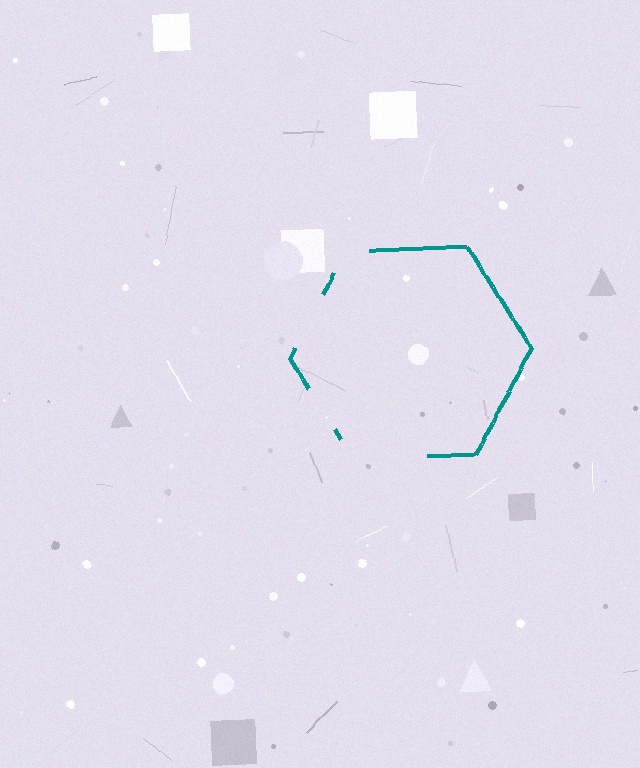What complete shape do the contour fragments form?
The contour fragments form a hexagon.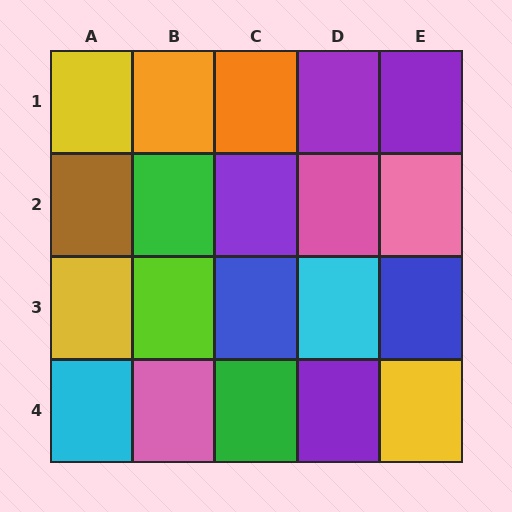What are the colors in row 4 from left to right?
Cyan, pink, green, purple, yellow.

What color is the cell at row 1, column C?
Orange.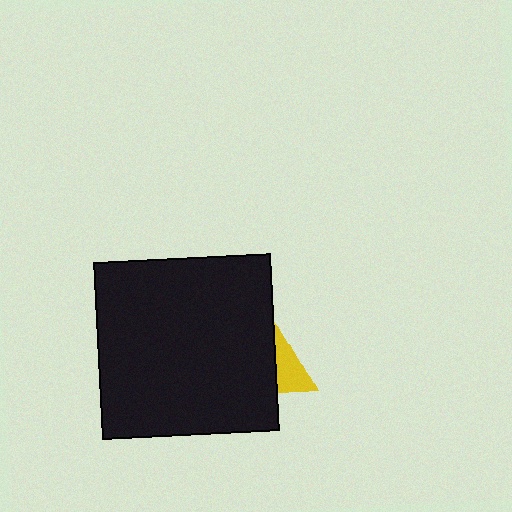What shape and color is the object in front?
The object in front is a black square.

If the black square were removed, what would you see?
You would see the complete yellow triangle.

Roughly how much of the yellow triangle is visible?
A small part of it is visible (roughly 38%).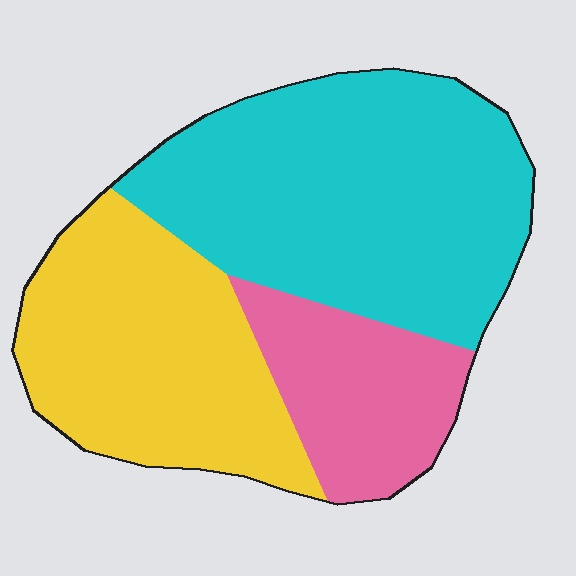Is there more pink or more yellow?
Yellow.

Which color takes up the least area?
Pink, at roughly 20%.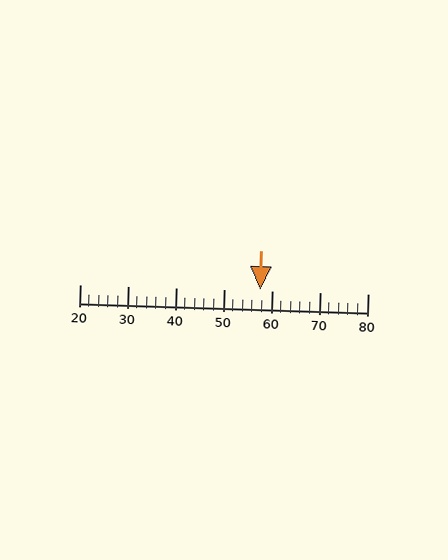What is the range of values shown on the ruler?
The ruler shows values from 20 to 80.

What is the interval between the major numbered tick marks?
The major tick marks are spaced 10 units apart.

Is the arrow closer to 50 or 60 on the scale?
The arrow is closer to 60.